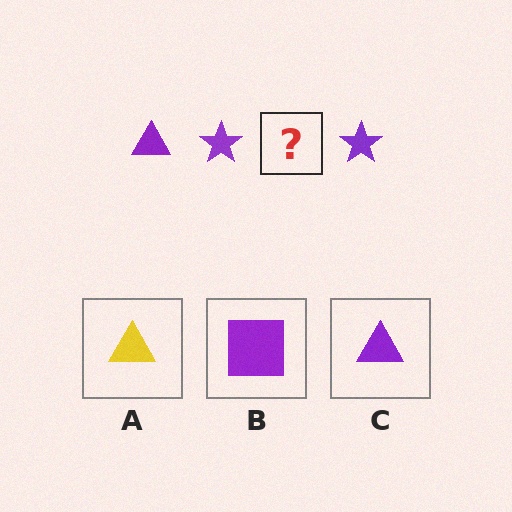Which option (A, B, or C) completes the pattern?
C.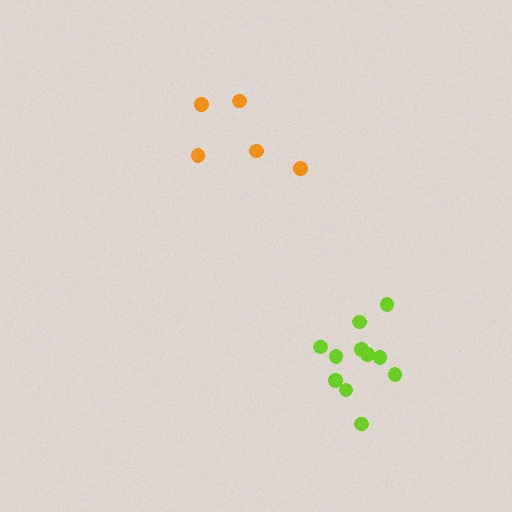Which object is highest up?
The orange cluster is topmost.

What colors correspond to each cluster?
The clusters are colored: orange, lime.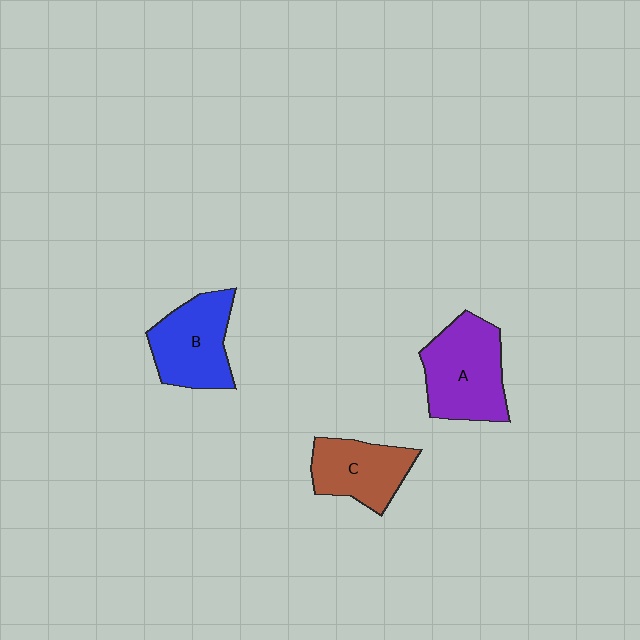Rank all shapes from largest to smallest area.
From largest to smallest: A (purple), B (blue), C (brown).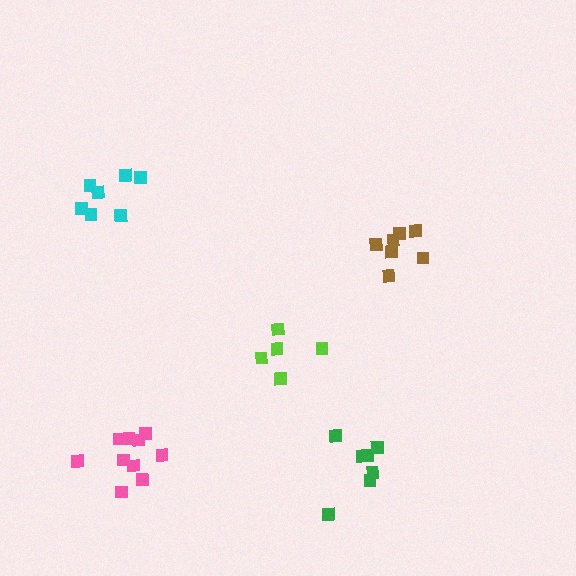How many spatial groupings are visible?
There are 5 spatial groupings.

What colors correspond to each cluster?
The clusters are colored: brown, pink, green, cyan, lime.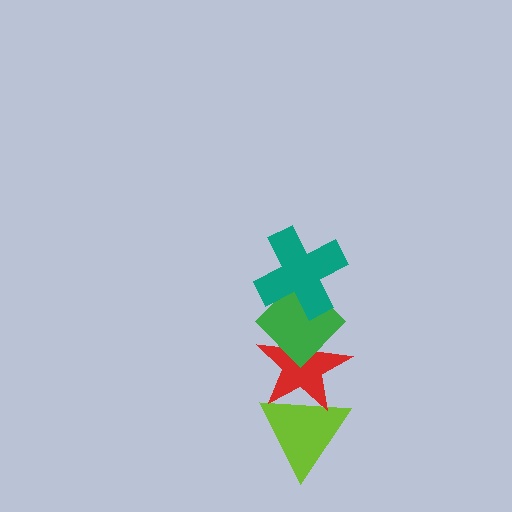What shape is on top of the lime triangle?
The red star is on top of the lime triangle.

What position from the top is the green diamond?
The green diamond is 2nd from the top.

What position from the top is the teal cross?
The teal cross is 1st from the top.